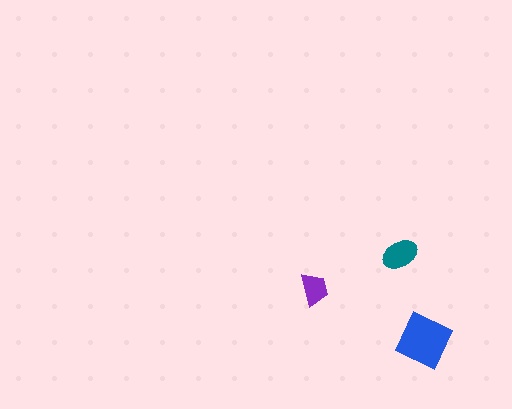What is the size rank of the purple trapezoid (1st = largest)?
3rd.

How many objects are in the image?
There are 3 objects in the image.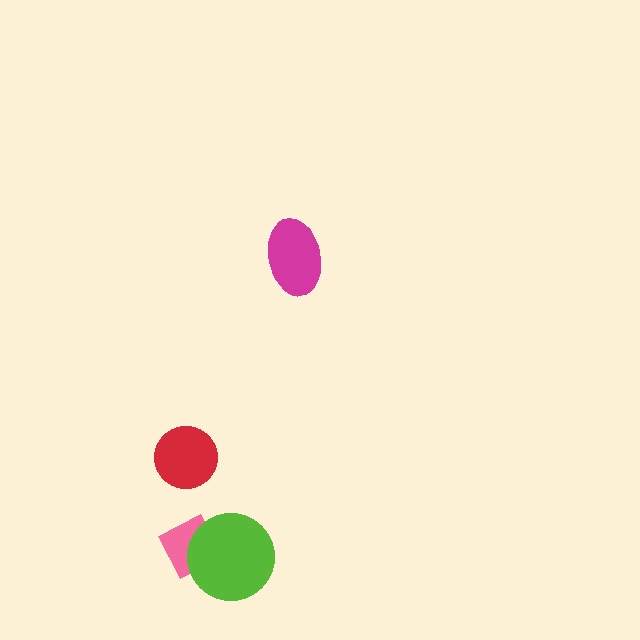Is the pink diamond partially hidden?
Yes, it is partially covered by another shape.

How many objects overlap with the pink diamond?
1 object overlaps with the pink diamond.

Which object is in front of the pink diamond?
The lime circle is in front of the pink diamond.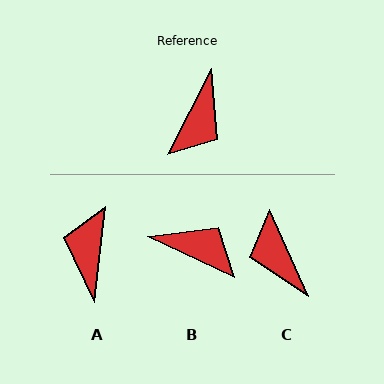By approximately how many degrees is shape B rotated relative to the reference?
Approximately 91 degrees counter-clockwise.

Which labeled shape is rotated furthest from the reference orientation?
A, about 160 degrees away.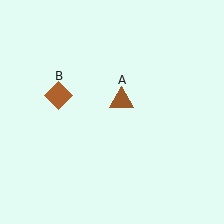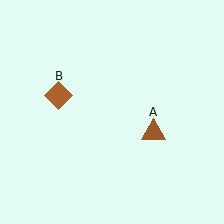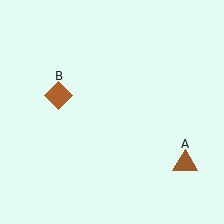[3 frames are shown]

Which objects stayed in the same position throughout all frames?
Brown diamond (object B) remained stationary.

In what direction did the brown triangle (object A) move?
The brown triangle (object A) moved down and to the right.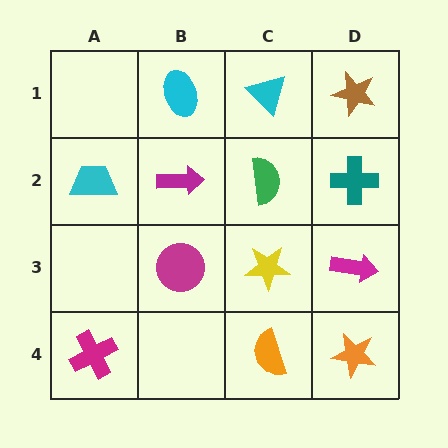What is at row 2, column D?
A teal cross.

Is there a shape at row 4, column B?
No, that cell is empty.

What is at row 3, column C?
A yellow star.